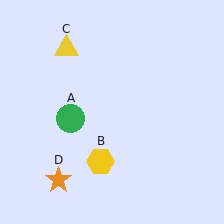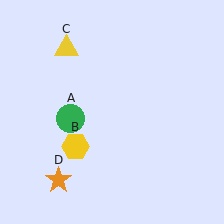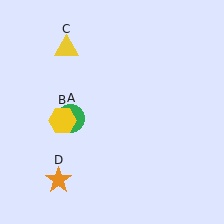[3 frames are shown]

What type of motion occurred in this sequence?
The yellow hexagon (object B) rotated clockwise around the center of the scene.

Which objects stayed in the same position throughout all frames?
Green circle (object A) and yellow triangle (object C) and orange star (object D) remained stationary.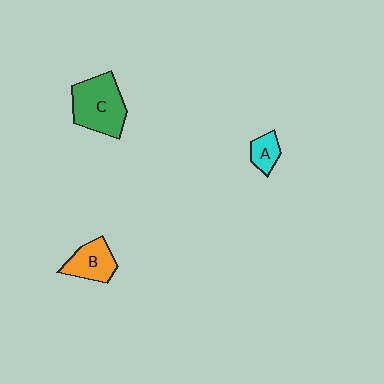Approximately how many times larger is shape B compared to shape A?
Approximately 1.8 times.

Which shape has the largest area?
Shape C (green).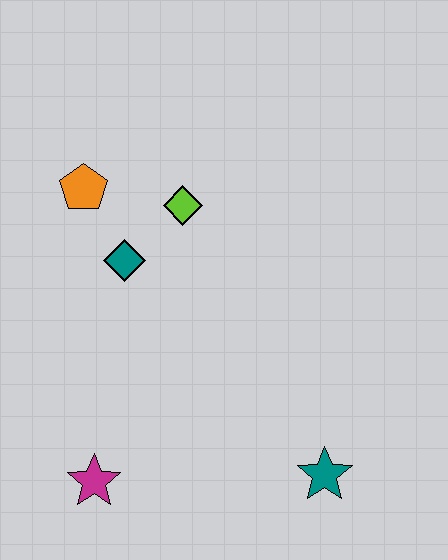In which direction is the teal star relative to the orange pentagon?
The teal star is below the orange pentagon.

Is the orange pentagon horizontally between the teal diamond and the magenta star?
No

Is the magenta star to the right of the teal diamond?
No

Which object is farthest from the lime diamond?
The teal star is farthest from the lime diamond.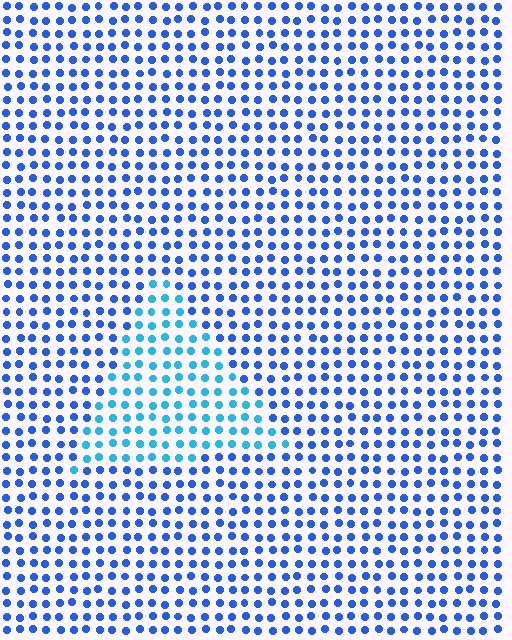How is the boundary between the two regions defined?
The boundary is defined purely by a slight shift in hue (about 30 degrees). Spacing, size, and orientation are identical on both sides.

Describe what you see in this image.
The image is filled with small blue elements in a uniform arrangement. A triangle-shaped region is visible where the elements are tinted to a slightly different hue, forming a subtle color boundary.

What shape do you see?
I see a triangle.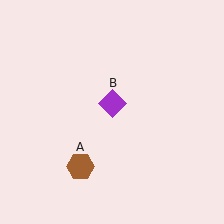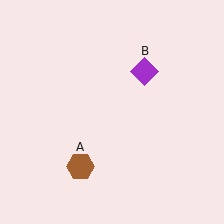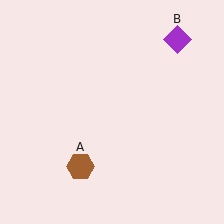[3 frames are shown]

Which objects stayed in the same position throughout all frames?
Brown hexagon (object A) remained stationary.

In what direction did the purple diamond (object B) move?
The purple diamond (object B) moved up and to the right.